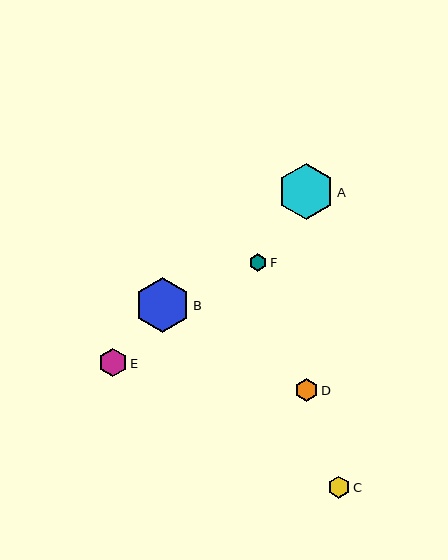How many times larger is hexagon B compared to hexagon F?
Hexagon B is approximately 3.2 times the size of hexagon F.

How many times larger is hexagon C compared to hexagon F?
Hexagon C is approximately 1.2 times the size of hexagon F.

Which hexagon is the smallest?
Hexagon F is the smallest with a size of approximately 18 pixels.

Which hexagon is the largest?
Hexagon A is the largest with a size of approximately 56 pixels.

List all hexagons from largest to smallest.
From largest to smallest: A, B, E, D, C, F.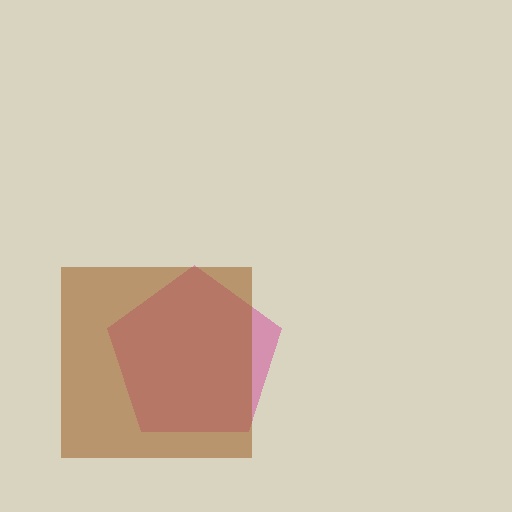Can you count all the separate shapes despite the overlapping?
Yes, there are 2 separate shapes.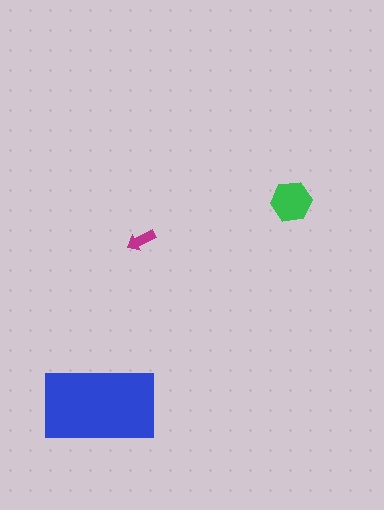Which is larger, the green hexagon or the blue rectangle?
The blue rectangle.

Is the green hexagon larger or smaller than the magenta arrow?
Larger.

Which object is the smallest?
The magenta arrow.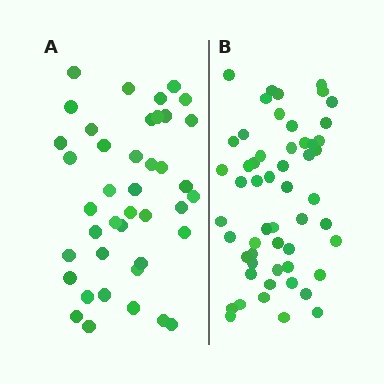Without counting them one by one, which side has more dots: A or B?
Region B (the right region) has more dots.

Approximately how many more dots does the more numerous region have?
Region B has approximately 15 more dots than region A.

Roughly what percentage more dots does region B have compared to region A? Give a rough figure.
About 30% more.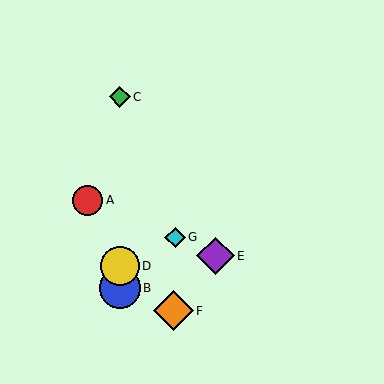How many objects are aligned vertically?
3 objects (B, C, D) are aligned vertically.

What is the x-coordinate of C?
Object C is at x≈120.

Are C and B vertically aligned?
Yes, both are at x≈120.